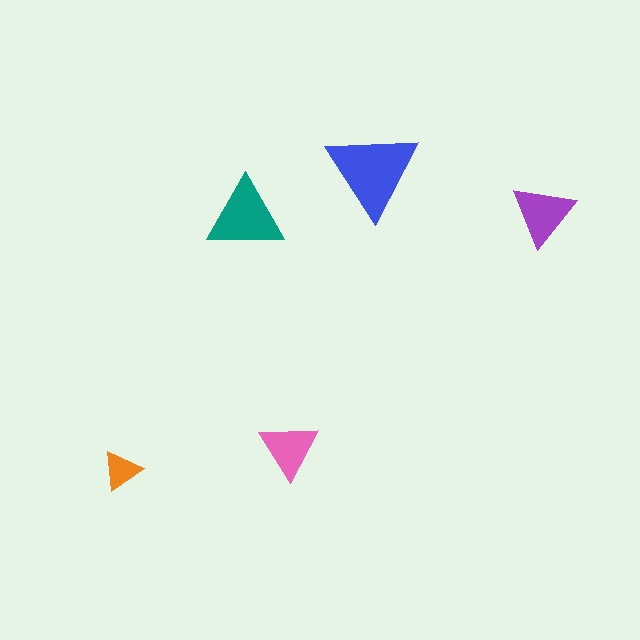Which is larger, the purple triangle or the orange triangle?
The purple one.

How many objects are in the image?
There are 5 objects in the image.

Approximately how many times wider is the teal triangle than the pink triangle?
About 1.5 times wider.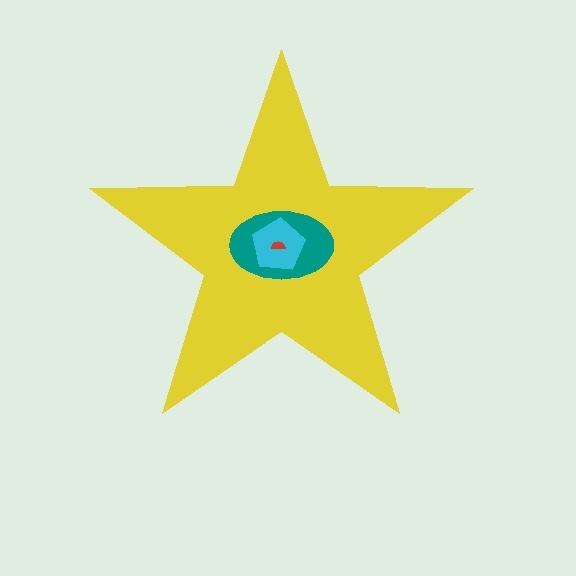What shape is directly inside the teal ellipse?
The cyan pentagon.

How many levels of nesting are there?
4.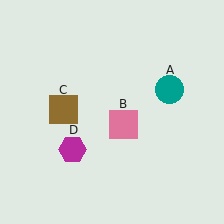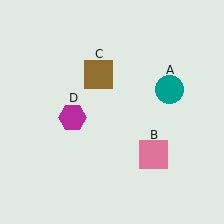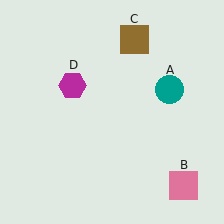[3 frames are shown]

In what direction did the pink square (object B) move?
The pink square (object B) moved down and to the right.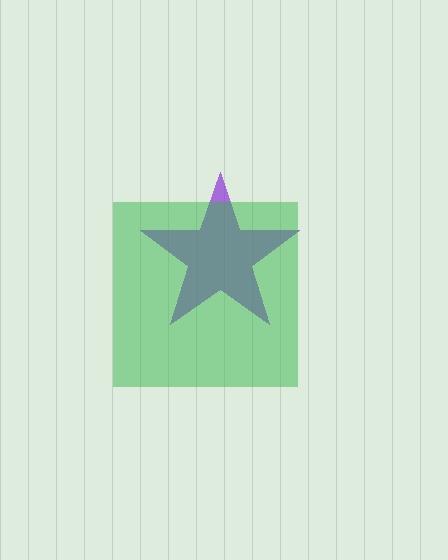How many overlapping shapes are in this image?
There are 2 overlapping shapes in the image.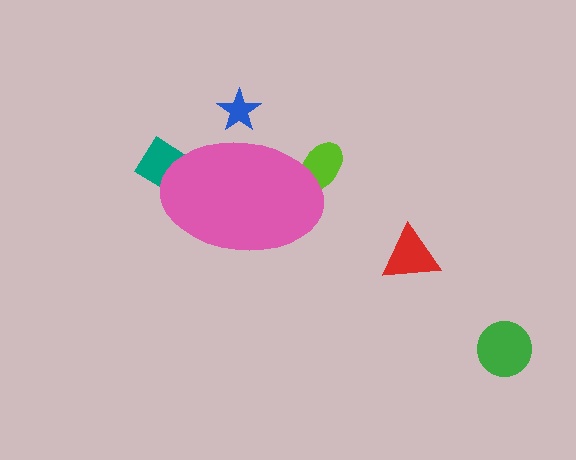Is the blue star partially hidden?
Yes, the blue star is partially hidden behind the pink ellipse.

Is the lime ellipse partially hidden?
Yes, the lime ellipse is partially hidden behind the pink ellipse.